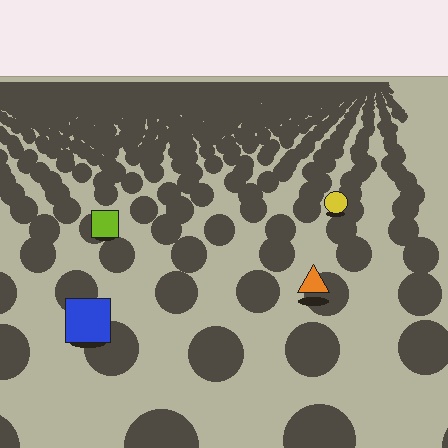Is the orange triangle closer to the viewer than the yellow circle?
Yes. The orange triangle is closer — you can tell from the texture gradient: the ground texture is coarser near it.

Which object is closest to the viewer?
The blue square is closest. The texture marks near it are larger and more spread out.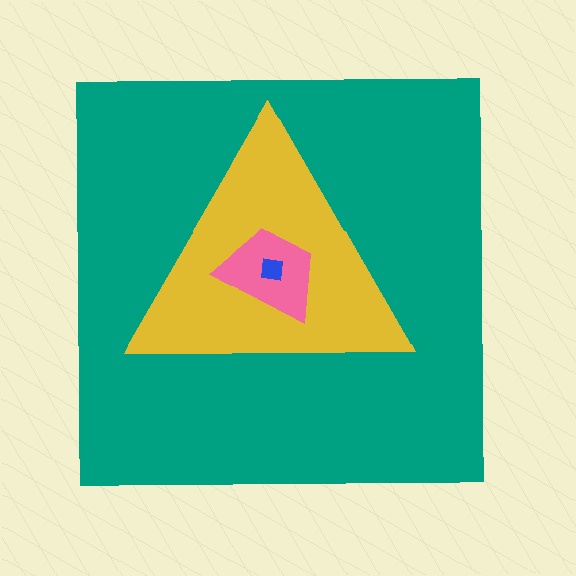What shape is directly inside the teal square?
The yellow triangle.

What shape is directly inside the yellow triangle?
The pink trapezoid.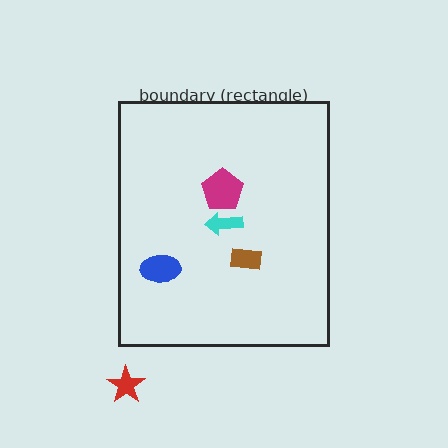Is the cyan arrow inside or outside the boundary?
Inside.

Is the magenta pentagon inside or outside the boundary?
Inside.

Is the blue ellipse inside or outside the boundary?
Inside.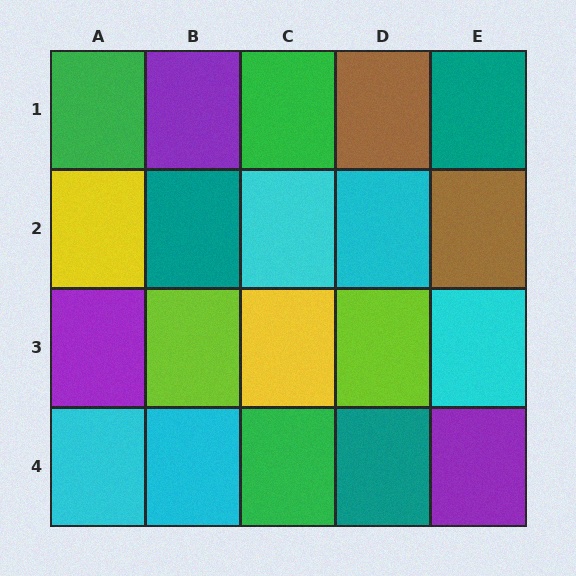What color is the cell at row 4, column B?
Cyan.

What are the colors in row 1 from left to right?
Green, purple, green, brown, teal.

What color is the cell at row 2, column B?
Teal.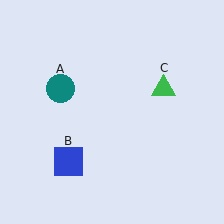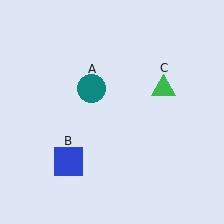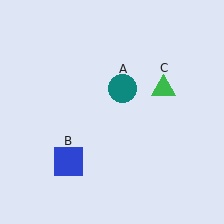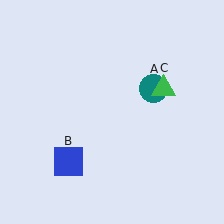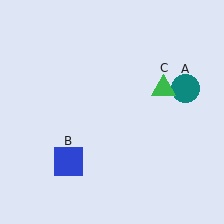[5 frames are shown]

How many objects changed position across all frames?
1 object changed position: teal circle (object A).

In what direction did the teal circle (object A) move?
The teal circle (object A) moved right.